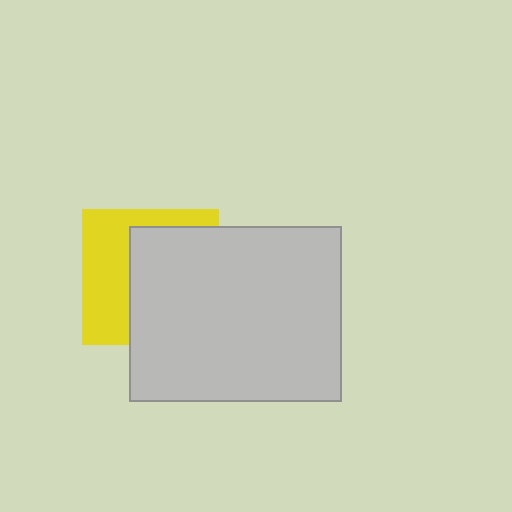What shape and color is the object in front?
The object in front is a light gray rectangle.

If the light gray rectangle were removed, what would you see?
You would see the complete yellow square.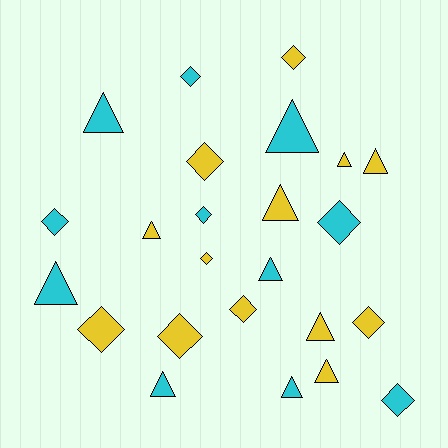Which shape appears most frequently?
Triangle, with 12 objects.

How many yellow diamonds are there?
There are 7 yellow diamonds.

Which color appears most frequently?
Yellow, with 13 objects.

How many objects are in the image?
There are 24 objects.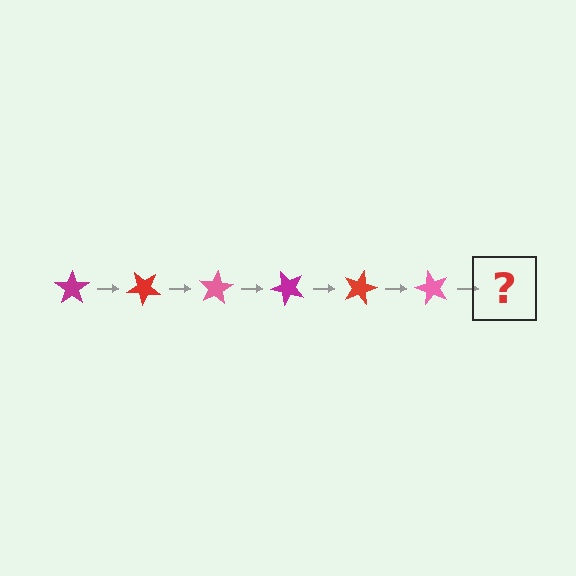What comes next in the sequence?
The next element should be a magenta star, rotated 240 degrees from the start.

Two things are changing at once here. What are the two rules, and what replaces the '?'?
The two rules are that it rotates 40 degrees each step and the color cycles through magenta, red, and pink. The '?' should be a magenta star, rotated 240 degrees from the start.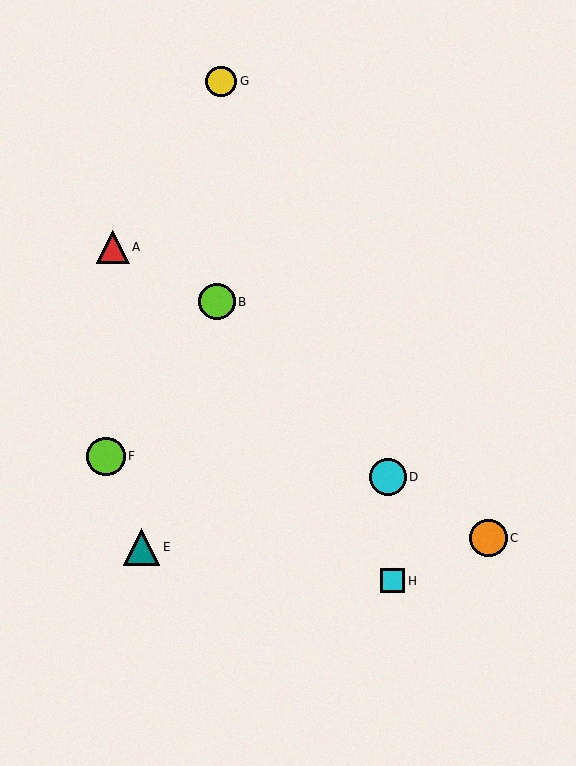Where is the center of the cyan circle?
The center of the cyan circle is at (388, 477).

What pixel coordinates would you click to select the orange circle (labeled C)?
Click at (489, 538) to select the orange circle C.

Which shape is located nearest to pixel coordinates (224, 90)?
The yellow circle (labeled G) at (221, 81) is nearest to that location.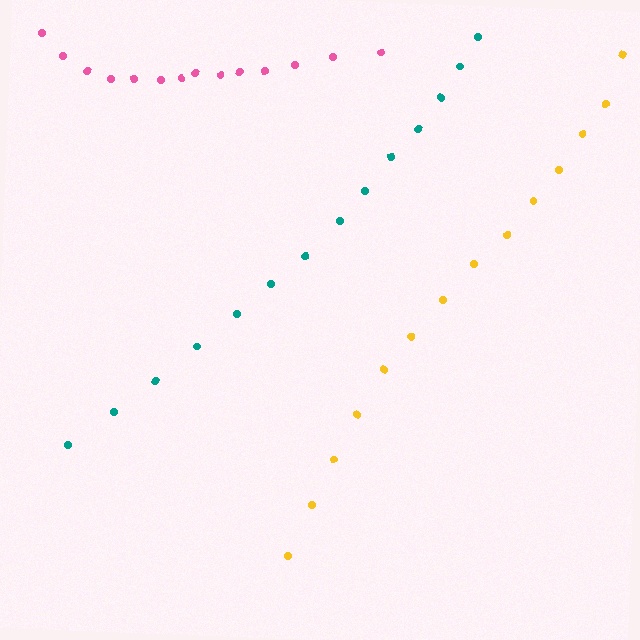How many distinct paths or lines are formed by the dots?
There are 3 distinct paths.